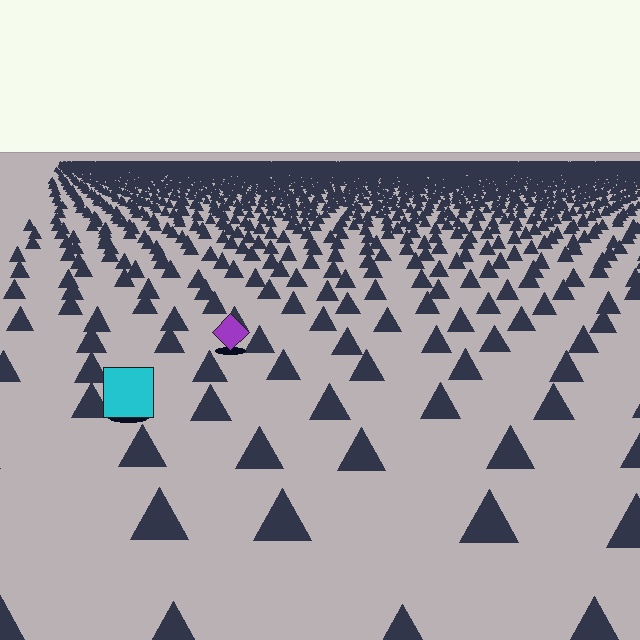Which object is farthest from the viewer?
The purple diamond is farthest from the viewer. It appears smaller and the ground texture around it is denser.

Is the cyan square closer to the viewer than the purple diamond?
Yes. The cyan square is closer — you can tell from the texture gradient: the ground texture is coarser near it.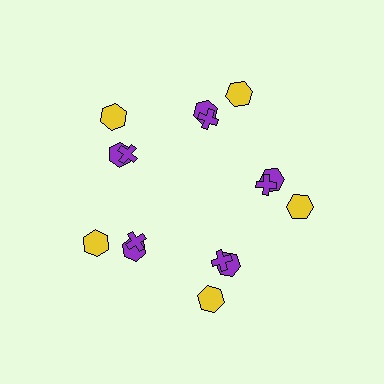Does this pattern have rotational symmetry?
Yes, this pattern has 5-fold rotational symmetry. It looks the same after rotating 72 degrees around the center.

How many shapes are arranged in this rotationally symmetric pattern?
There are 15 shapes, arranged in 5 groups of 3.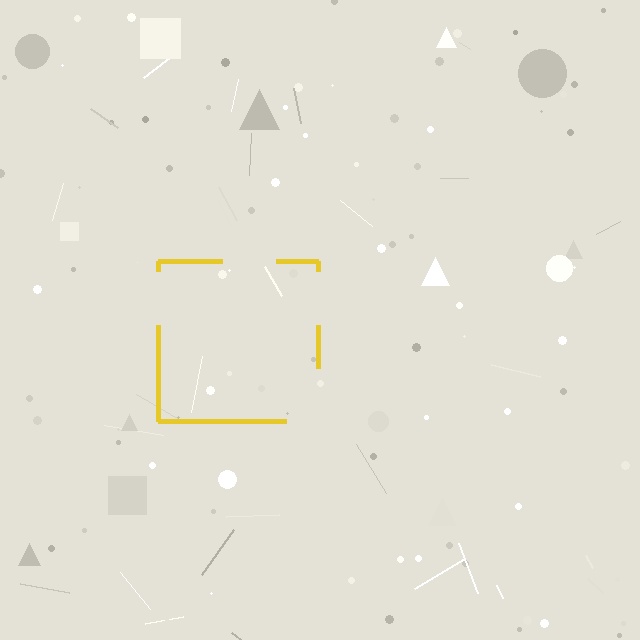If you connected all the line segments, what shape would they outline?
They would outline a square.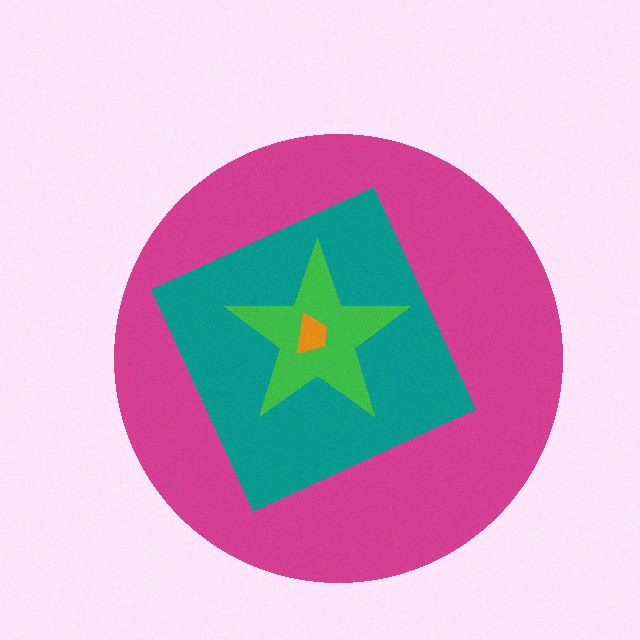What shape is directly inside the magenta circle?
The teal diamond.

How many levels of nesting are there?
4.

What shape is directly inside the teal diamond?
The green star.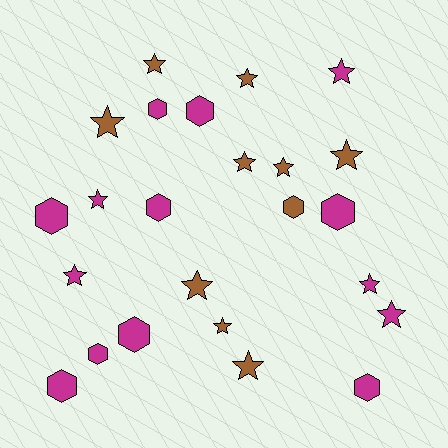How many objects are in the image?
There are 24 objects.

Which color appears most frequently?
Magenta, with 14 objects.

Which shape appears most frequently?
Star, with 14 objects.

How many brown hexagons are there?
There is 1 brown hexagon.